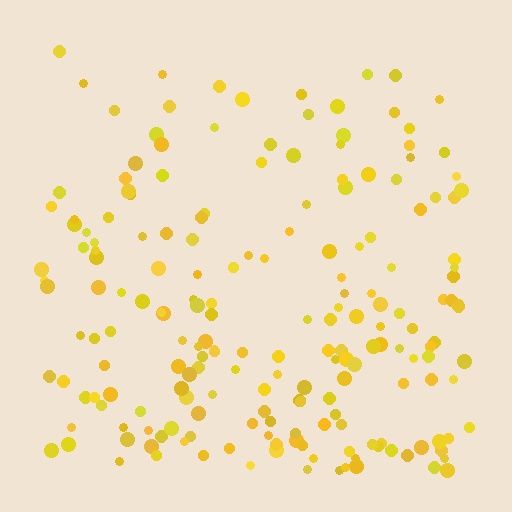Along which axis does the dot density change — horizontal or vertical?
Vertical.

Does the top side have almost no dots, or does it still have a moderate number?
Still a moderate number, just noticeably fewer than the bottom.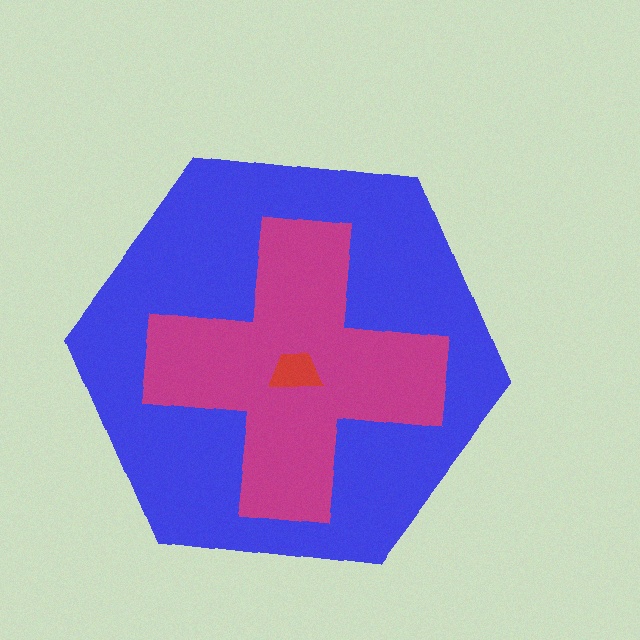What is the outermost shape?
The blue hexagon.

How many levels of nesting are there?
3.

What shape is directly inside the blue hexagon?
The magenta cross.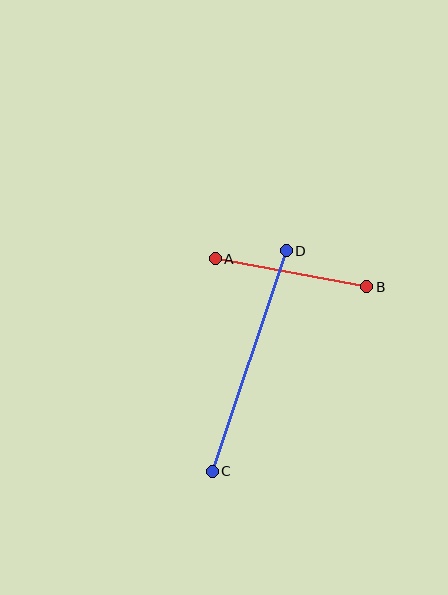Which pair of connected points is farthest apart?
Points C and D are farthest apart.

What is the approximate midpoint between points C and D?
The midpoint is at approximately (249, 361) pixels.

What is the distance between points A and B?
The distance is approximately 154 pixels.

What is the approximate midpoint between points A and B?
The midpoint is at approximately (291, 273) pixels.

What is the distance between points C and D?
The distance is approximately 233 pixels.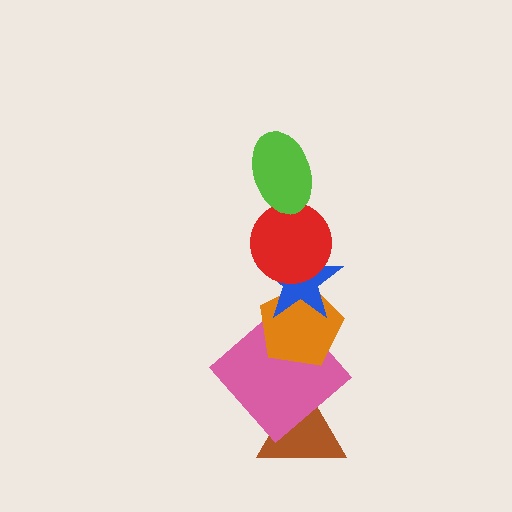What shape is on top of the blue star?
The red circle is on top of the blue star.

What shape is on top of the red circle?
The lime ellipse is on top of the red circle.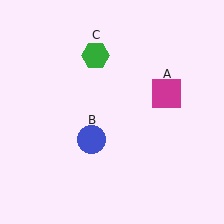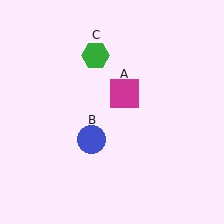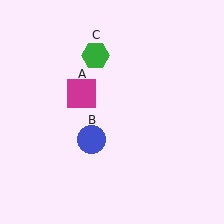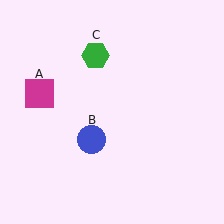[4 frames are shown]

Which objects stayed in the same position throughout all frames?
Blue circle (object B) and green hexagon (object C) remained stationary.